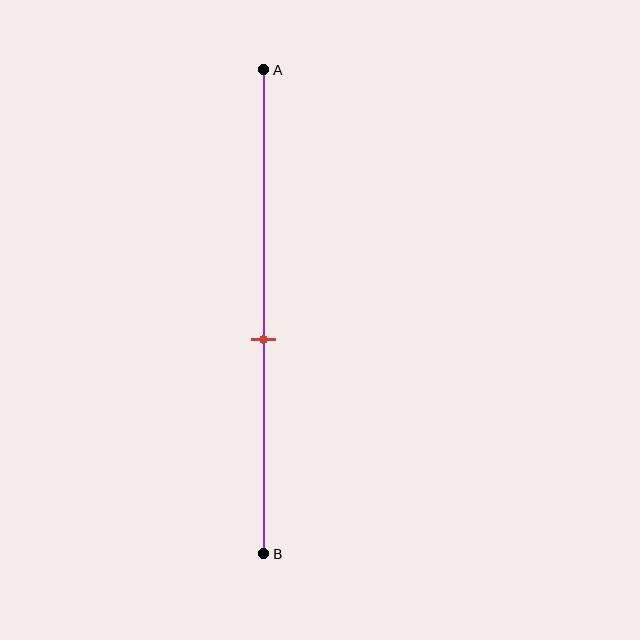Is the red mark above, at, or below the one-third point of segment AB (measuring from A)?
The red mark is below the one-third point of segment AB.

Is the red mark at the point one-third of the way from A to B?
No, the mark is at about 55% from A, not at the 33% one-third point.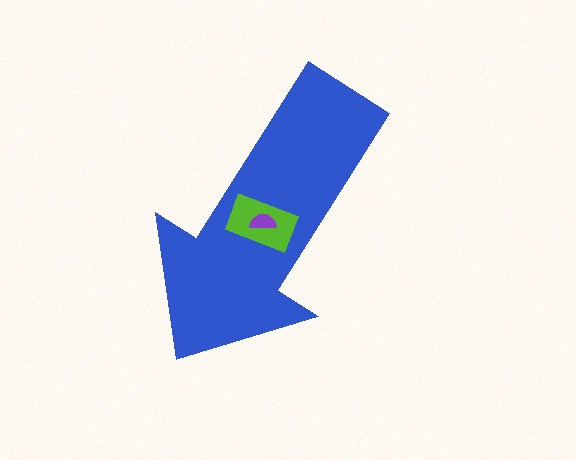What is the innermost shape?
The purple semicircle.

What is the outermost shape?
The blue arrow.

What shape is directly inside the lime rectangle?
The purple semicircle.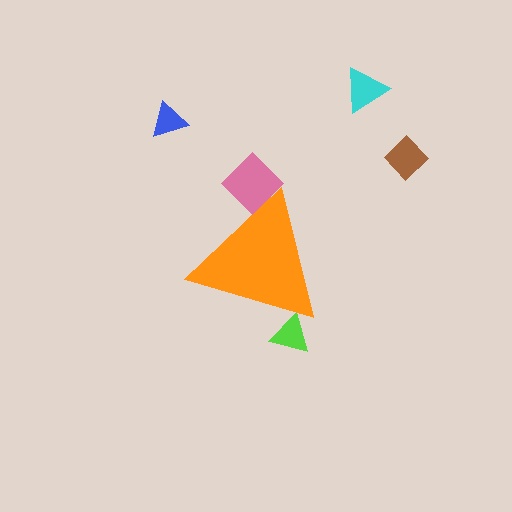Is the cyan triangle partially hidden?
No, the cyan triangle is fully visible.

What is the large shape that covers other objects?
An orange triangle.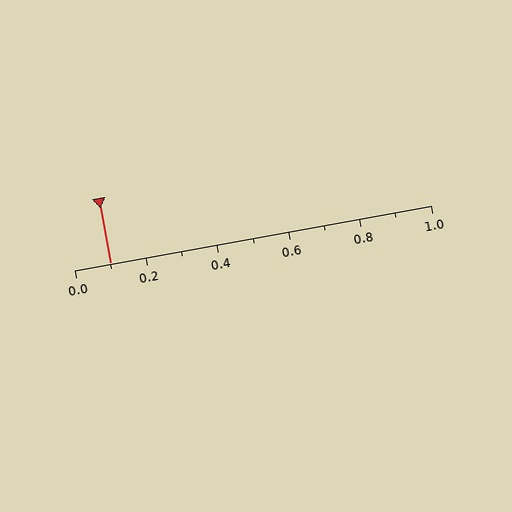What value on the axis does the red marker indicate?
The marker indicates approximately 0.1.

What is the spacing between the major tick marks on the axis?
The major ticks are spaced 0.2 apart.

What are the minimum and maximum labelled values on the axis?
The axis runs from 0.0 to 1.0.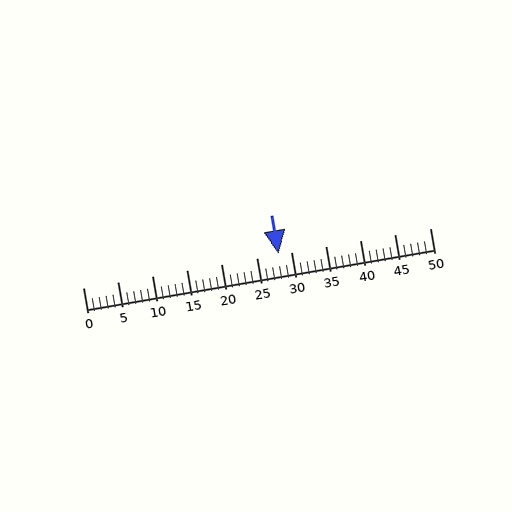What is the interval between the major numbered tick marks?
The major tick marks are spaced 5 units apart.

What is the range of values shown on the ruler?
The ruler shows values from 0 to 50.